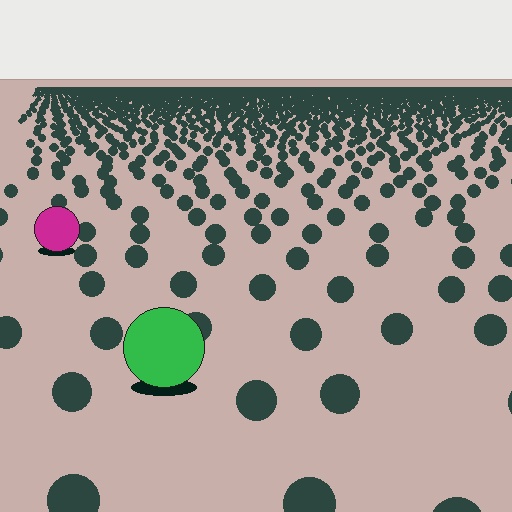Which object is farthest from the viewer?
The magenta circle is farthest from the viewer. It appears smaller and the ground texture around it is denser.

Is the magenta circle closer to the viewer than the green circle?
No. The green circle is closer — you can tell from the texture gradient: the ground texture is coarser near it.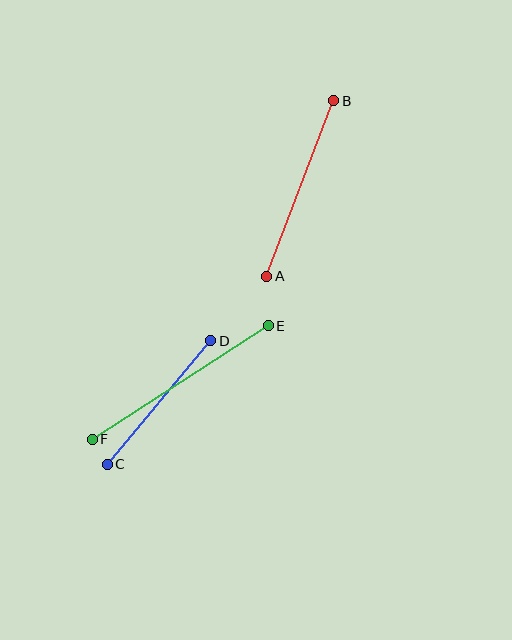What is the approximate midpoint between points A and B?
The midpoint is at approximately (300, 189) pixels.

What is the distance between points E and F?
The distance is approximately 209 pixels.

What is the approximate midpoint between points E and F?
The midpoint is at approximately (180, 382) pixels.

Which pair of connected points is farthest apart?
Points E and F are farthest apart.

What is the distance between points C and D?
The distance is approximately 161 pixels.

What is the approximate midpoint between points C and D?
The midpoint is at approximately (159, 403) pixels.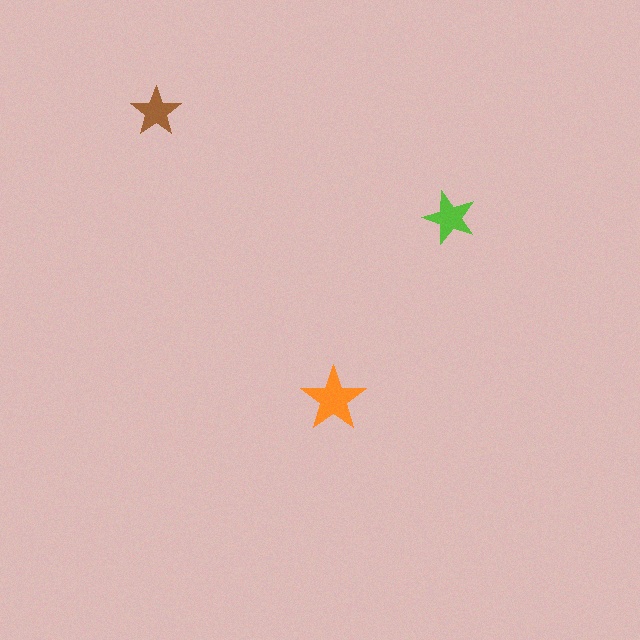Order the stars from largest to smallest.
the orange one, the lime one, the brown one.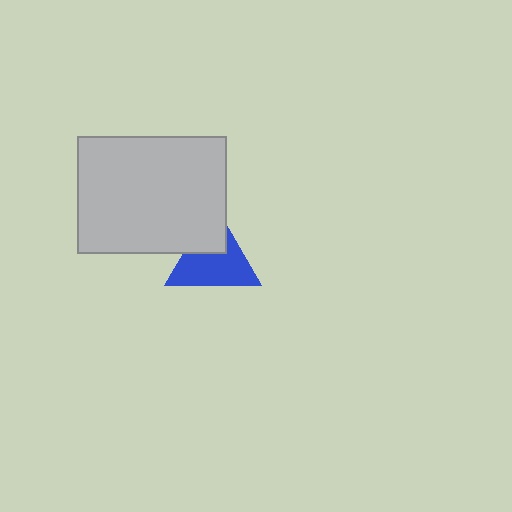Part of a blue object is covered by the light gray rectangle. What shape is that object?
It is a triangle.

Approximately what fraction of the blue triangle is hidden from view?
Roughly 33% of the blue triangle is hidden behind the light gray rectangle.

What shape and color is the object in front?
The object in front is a light gray rectangle.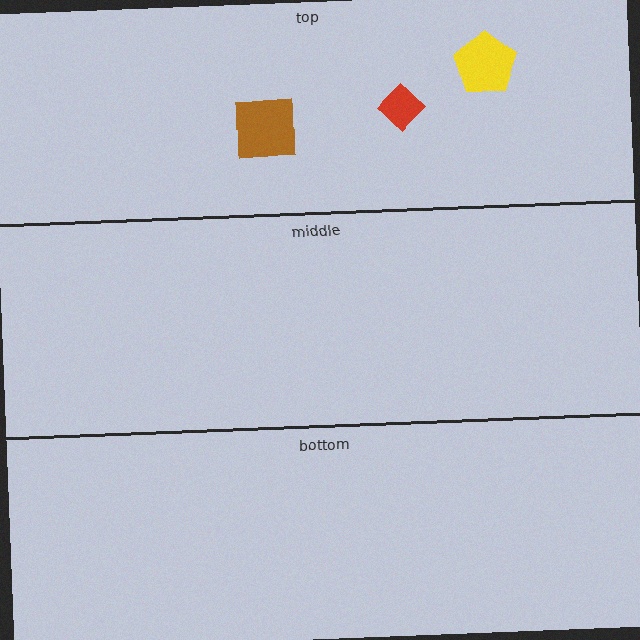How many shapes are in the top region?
3.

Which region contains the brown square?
The top region.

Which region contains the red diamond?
The top region.